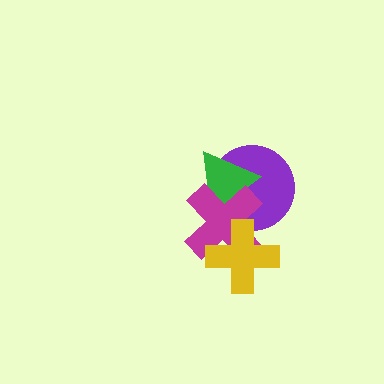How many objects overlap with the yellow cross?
2 objects overlap with the yellow cross.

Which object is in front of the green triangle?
The magenta cross is in front of the green triangle.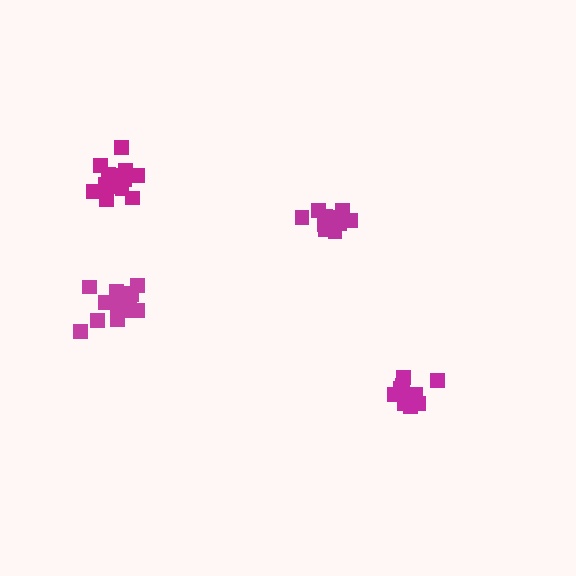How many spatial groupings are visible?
There are 4 spatial groupings.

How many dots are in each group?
Group 1: 18 dots, Group 2: 12 dots, Group 3: 17 dots, Group 4: 13 dots (60 total).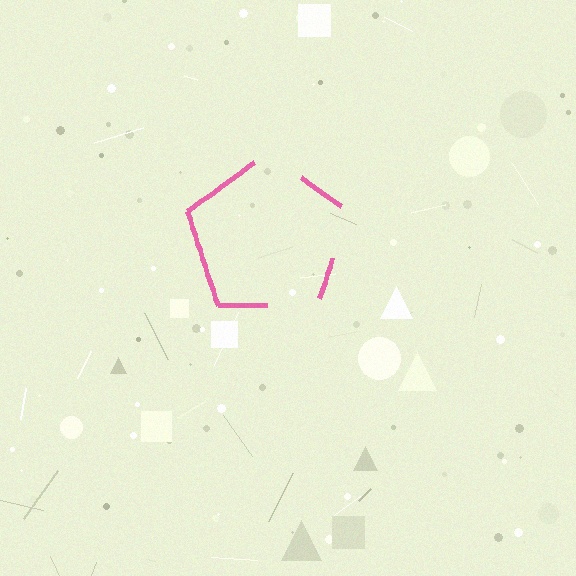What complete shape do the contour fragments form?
The contour fragments form a pentagon.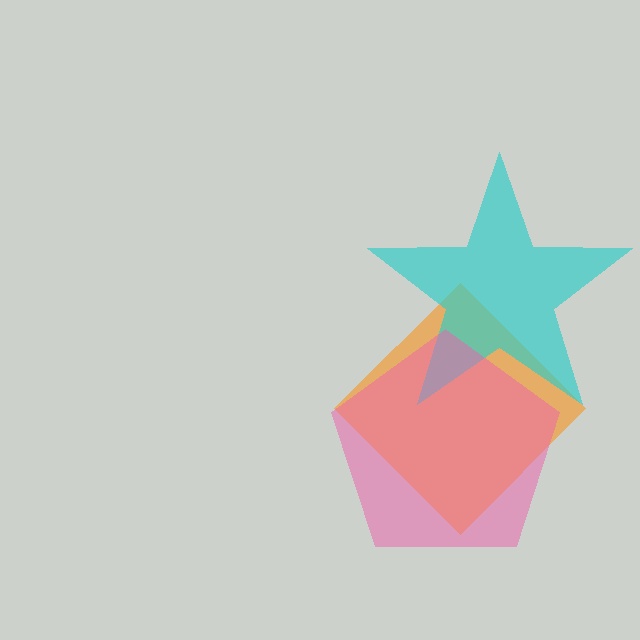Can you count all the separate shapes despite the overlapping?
Yes, there are 3 separate shapes.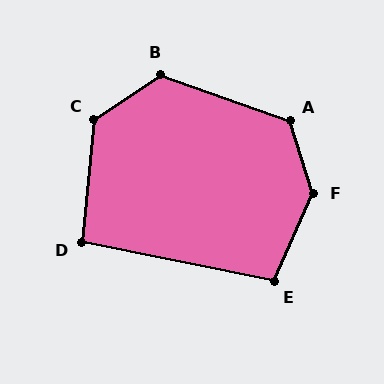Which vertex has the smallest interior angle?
D, at approximately 96 degrees.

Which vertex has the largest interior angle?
F, at approximately 138 degrees.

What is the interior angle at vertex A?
Approximately 127 degrees (obtuse).